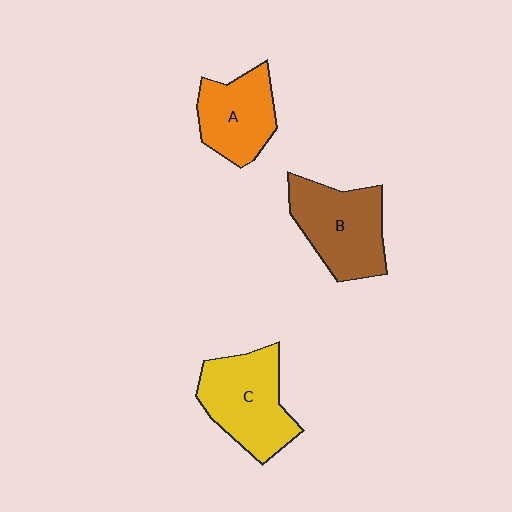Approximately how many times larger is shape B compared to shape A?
Approximately 1.2 times.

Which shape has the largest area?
Shape C (yellow).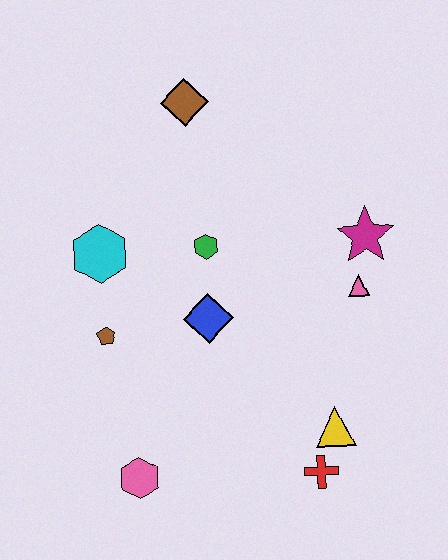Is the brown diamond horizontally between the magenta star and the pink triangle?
No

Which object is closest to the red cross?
The yellow triangle is closest to the red cross.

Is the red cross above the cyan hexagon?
No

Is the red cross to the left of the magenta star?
Yes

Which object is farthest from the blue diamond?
The brown diamond is farthest from the blue diamond.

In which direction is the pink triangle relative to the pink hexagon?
The pink triangle is to the right of the pink hexagon.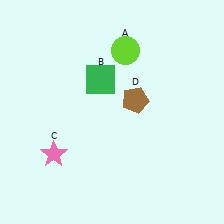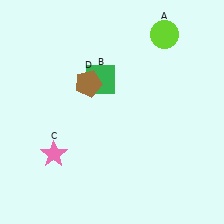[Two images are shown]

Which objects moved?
The objects that moved are: the lime circle (A), the brown pentagon (D).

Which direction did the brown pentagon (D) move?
The brown pentagon (D) moved left.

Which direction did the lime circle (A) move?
The lime circle (A) moved right.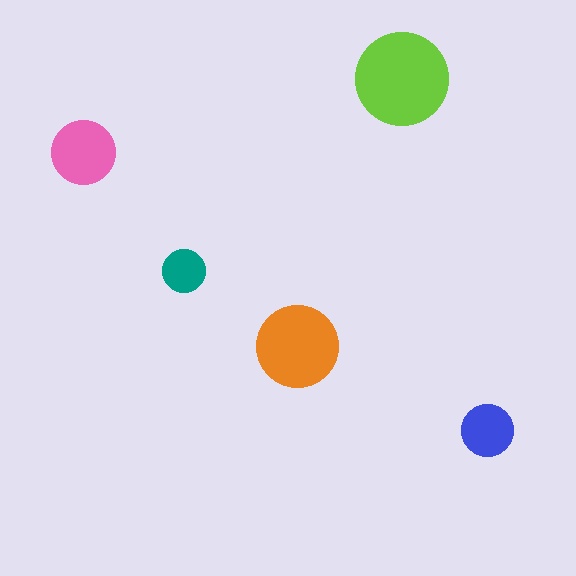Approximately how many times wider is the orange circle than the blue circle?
About 1.5 times wider.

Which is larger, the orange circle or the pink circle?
The orange one.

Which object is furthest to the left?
The pink circle is leftmost.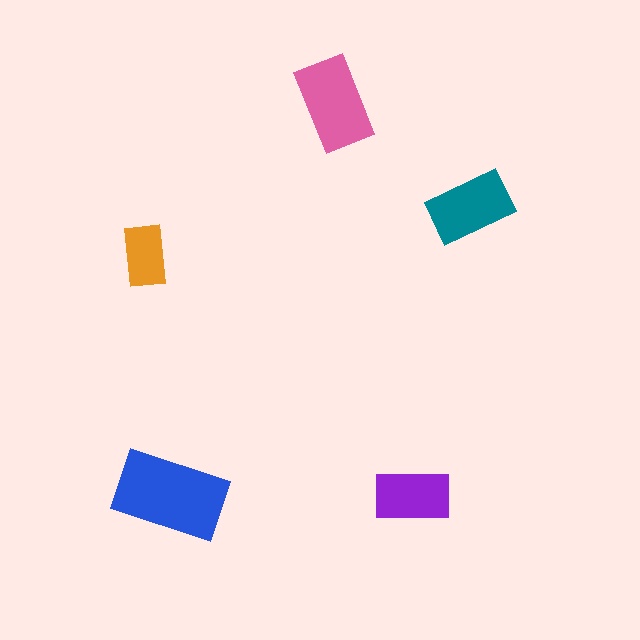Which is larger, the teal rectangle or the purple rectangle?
The teal one.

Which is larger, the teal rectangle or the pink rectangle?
The pink one.